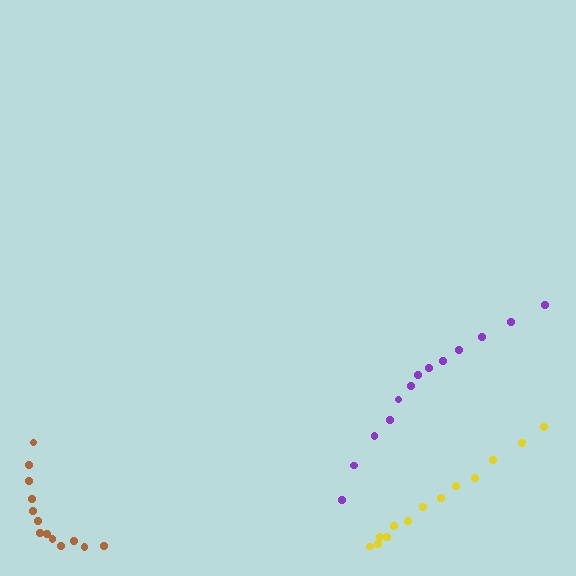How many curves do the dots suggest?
There are 3 distinct paths.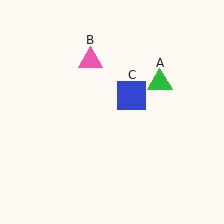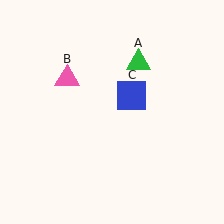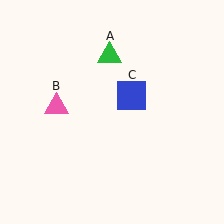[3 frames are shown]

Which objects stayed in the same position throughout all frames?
Blue square (object C) remained stationary.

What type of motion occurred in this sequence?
The green triangle (object A), pink triangle (object B) rotated counterclockwise around the center of the scene.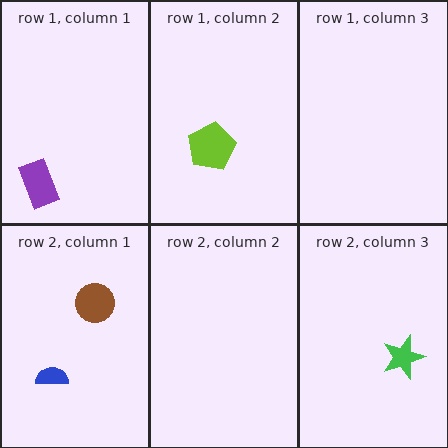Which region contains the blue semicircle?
The row 2, column 1 region.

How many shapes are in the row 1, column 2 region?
1.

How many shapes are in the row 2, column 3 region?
1.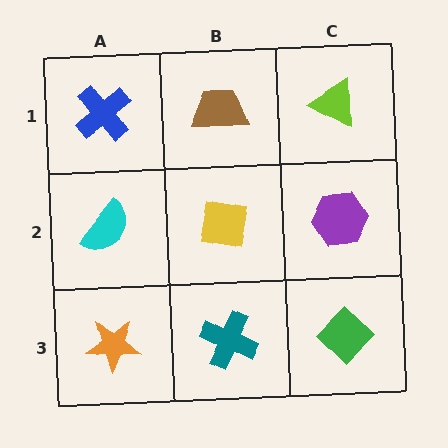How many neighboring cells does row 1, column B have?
3.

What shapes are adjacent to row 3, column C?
A purple hexagon (row 2, column C), a teal cross (row 3, column B).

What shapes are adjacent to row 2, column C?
A lime triangle (row 1, column C), a green diamond (row 3, column C), a yellow square (row 2, column B).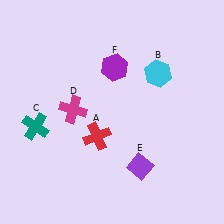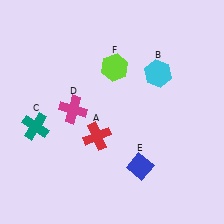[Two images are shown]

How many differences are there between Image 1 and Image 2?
There are 2 differences between the two images.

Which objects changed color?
E changed from purple to blue. F changed from purple to lime.